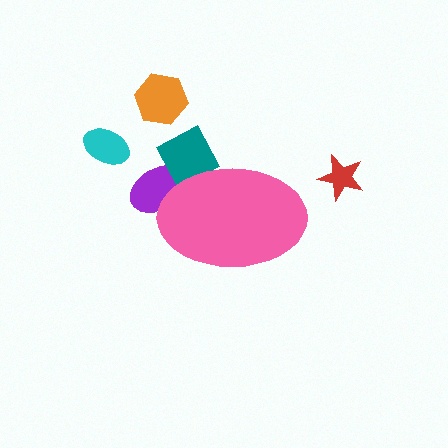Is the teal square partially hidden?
Yes, the teal square is partially hidden behind the pink ellipse.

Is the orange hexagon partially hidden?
No, the orange hexagon is fully visible.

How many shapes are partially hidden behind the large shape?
2 shapes are partially hidden.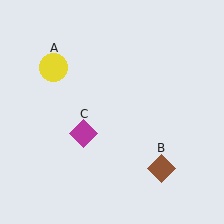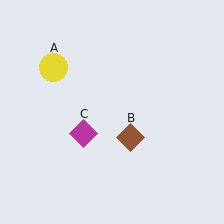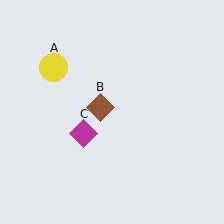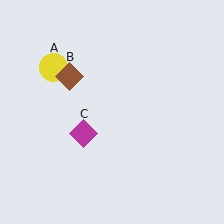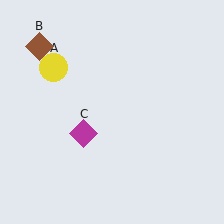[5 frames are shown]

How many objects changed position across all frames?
1 object changed position: brown diamond (object B).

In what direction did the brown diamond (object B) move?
The brown diamond (object B) moved up and to the left.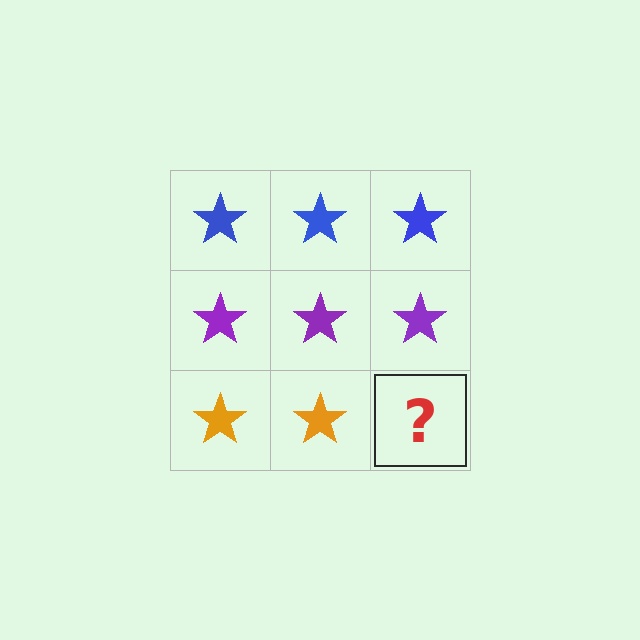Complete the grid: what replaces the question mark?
The question mark should be replaced with an orange star.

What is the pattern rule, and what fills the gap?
The rule is that each row has a consistent color. The gap should be filled with an orange star.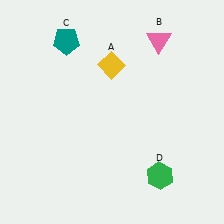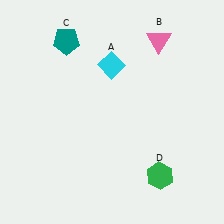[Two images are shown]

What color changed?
The diamond (A) changed from yellow in Image 1 to cyan in Image 2.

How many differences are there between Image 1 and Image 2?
There is 1 difference between the two images.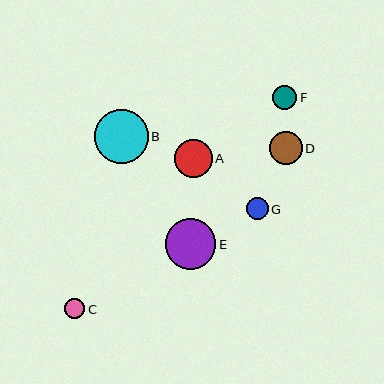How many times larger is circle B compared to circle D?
Circle B is approximately 1.6 times the size of circle D.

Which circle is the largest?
Circle B is the largest with a size of approximately 54 pixels.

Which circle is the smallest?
Circle C is the smallest with a size of approximately 20 pixels.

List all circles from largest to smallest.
From largest to smallest: B, E, A, D, F, G, C.